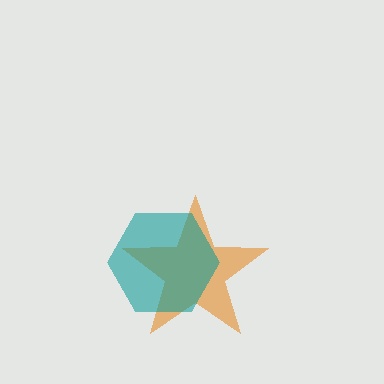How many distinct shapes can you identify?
There are 2 distinct shapes: an orange star, a teal hexagon.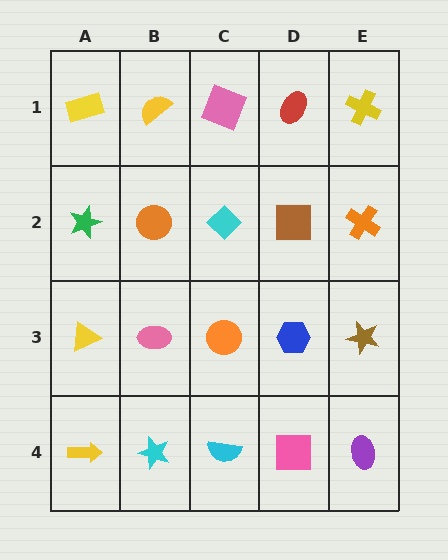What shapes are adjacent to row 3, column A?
A green star (row 2, column A), a yellow arrow (row 4, column A), a pink ellipse (row 3, column B).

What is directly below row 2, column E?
A brown star.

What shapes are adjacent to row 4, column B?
A pink ellipse (row 3, column B), a yellow arrow (row 4, column A), a cyan semicircle (row 4, column C).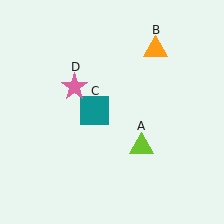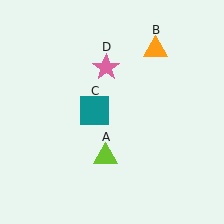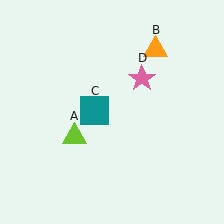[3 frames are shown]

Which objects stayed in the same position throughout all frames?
Orange triangle (object B) and teal square (object C) remained stationary.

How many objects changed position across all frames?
2 objects changed position: lime triangle (object A), pink star (object D).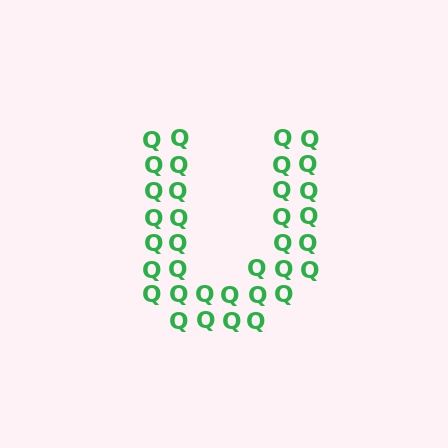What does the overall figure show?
The overall figure shows the letter U.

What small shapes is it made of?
It is made of small letter Q's.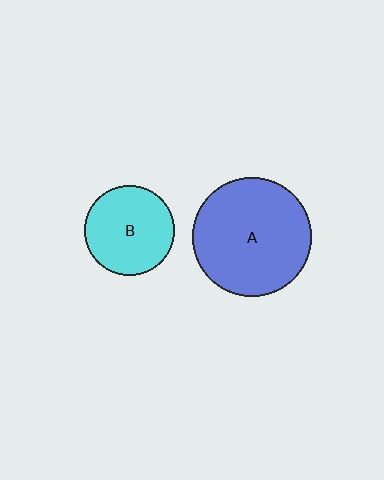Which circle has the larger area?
Circle A (blue).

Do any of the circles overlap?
No, none of the circles overlap.